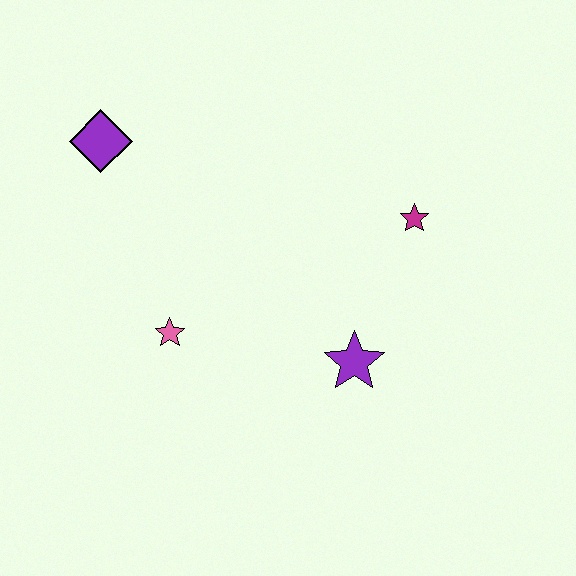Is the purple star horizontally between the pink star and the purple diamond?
No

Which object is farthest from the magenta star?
The purple diamond is farthest from the magenta star.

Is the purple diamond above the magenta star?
Yes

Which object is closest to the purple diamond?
The pink star is closest to the purple diamond.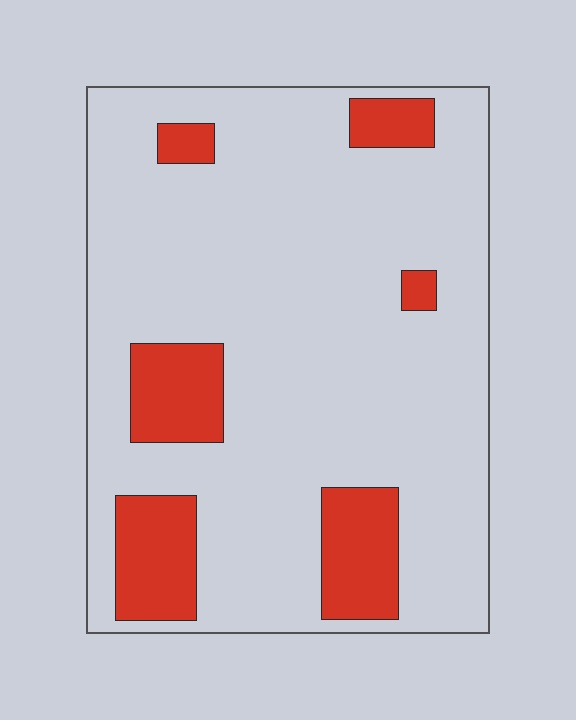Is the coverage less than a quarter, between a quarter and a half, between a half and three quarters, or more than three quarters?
Less than a quarter.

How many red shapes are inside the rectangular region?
6.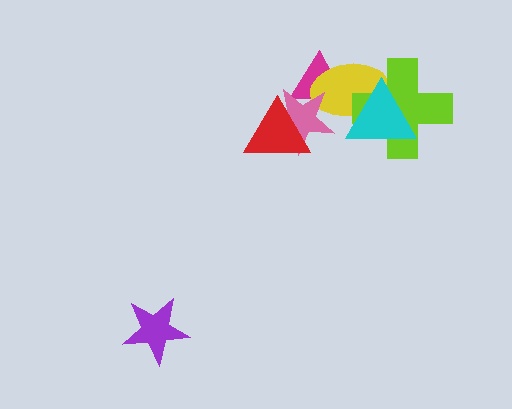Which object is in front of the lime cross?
The cyan triangle is in front of the lime cross.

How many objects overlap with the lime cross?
2 objects overlap with the lime cross.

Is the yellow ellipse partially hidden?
Yes, it is partially covered by another shape.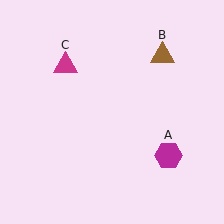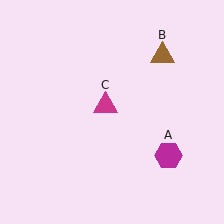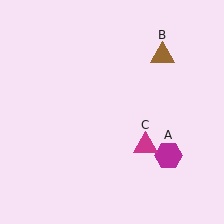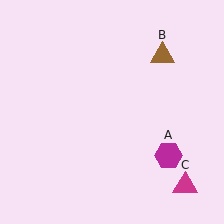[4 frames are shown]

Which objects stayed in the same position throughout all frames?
Magenta hexagon (object A) and brown triangle (object B) remained stationary.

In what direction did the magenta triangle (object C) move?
The magenta triangle (object C) moved down and to the right.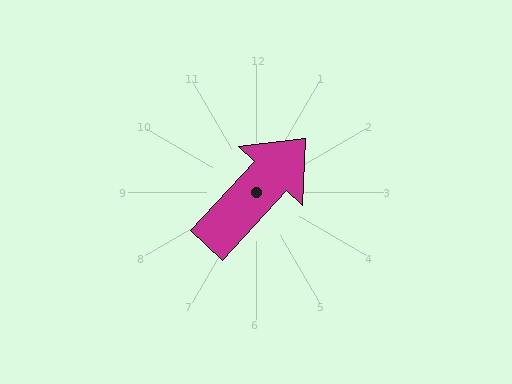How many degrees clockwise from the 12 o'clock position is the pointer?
Approximately 43 degrees.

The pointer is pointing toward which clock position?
Roughly 1 o'clock.